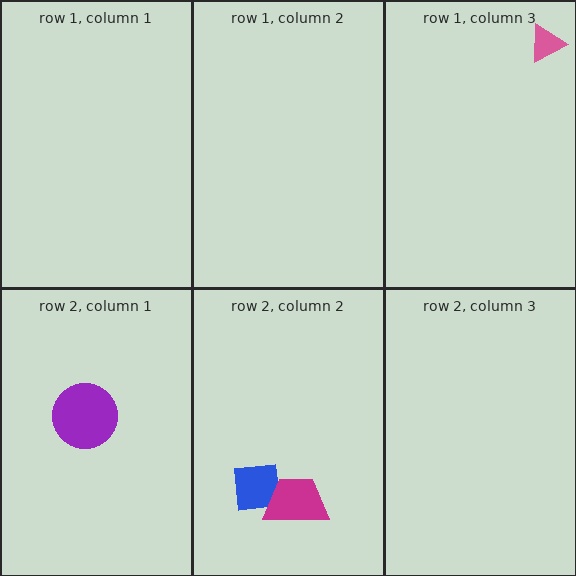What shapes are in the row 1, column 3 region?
The pink triangle.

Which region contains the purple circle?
The row 2, column 1 region.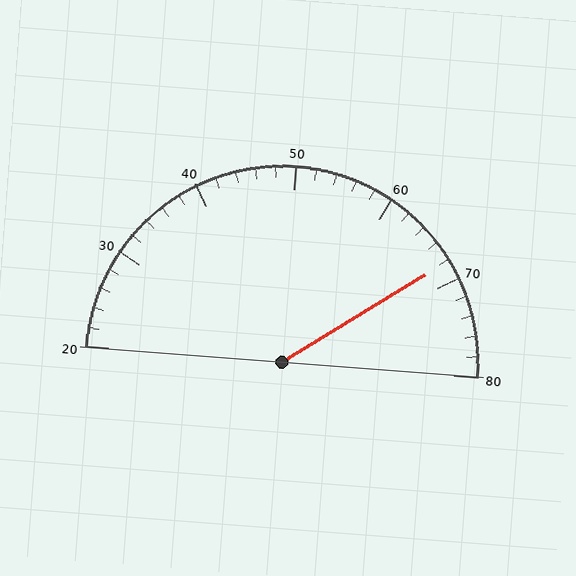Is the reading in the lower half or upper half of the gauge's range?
The reading is in the upper half of the range (20 to 80).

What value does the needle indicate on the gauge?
The needle indicates approximately 68.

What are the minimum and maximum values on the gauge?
The gauge ranges from 20 to 80.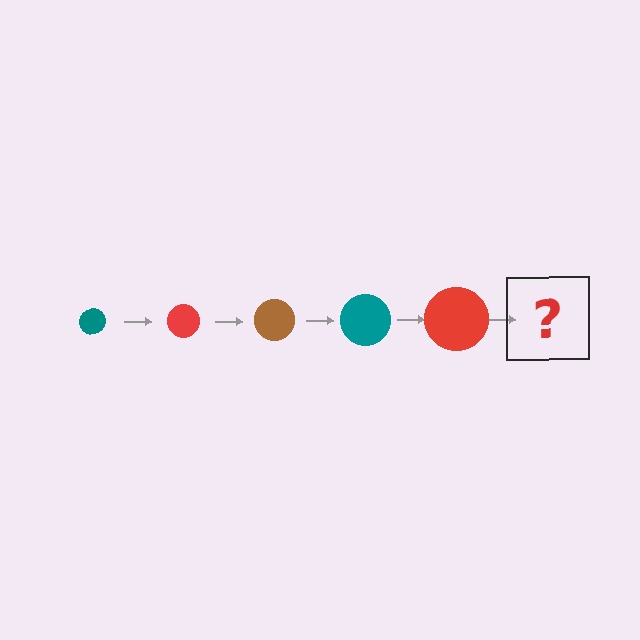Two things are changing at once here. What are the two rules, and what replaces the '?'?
The two rules are that the circle grows larger each step and the color cycles through teal, red, and brown. The '?' should be a brown circle, larger than the previous one.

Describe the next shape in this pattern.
It should be a brown circle, larger than the previous one.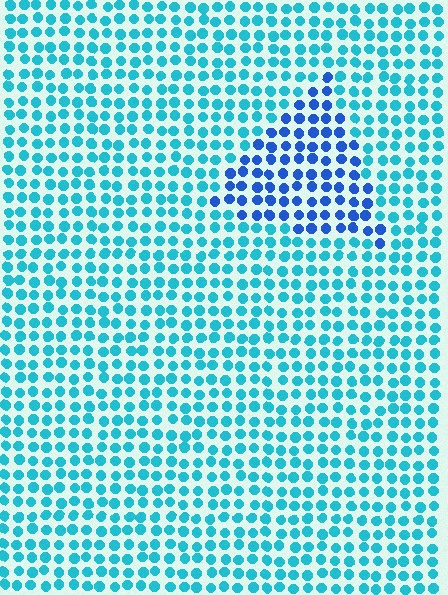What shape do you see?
I see a triangle.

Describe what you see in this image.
The image is filled with small cyan elements in a uniform arrangement. A triangle-shaped region is visible where the elements are tinted to a slightly different hue, forming a subtle color boundary.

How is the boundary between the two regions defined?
The boundary is defined purely by a slight shift in hue (about 36 degrees). Spacing, size, and orientation are identical on both sides.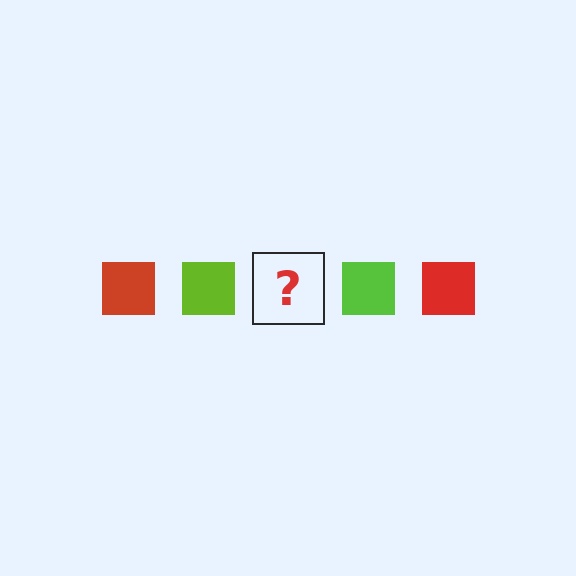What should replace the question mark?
The question mark should be replaced with a red square.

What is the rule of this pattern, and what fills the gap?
The rule is that the pattern cycles through red, lime squares. The gap should be filled with a red square.